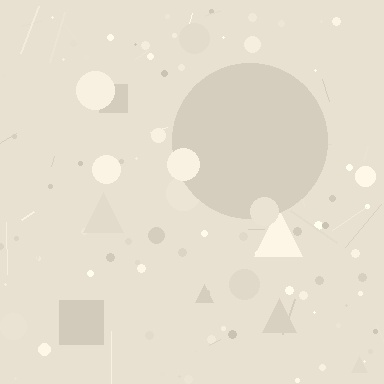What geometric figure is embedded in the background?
A circle is embedded in the background.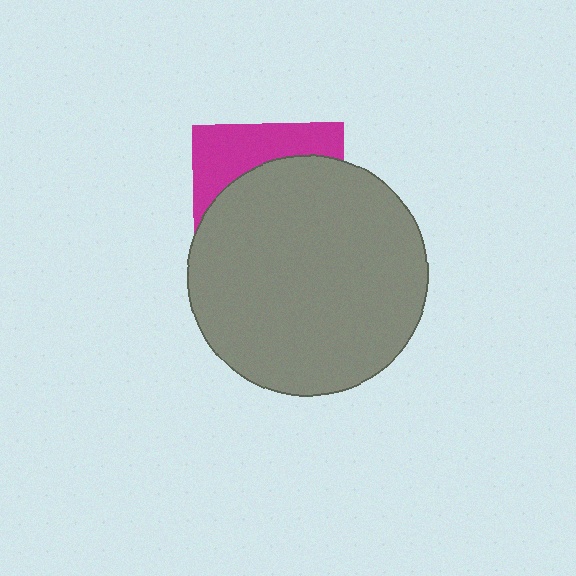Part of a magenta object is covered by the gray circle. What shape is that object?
It is a square.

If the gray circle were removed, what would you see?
You would see the complete magenta square.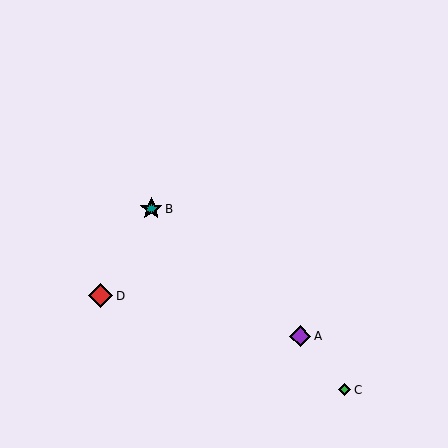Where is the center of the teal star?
The center of the teal star is at (151, 209).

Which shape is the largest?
The red diamond (labeled D) is the largest.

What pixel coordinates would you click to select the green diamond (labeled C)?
Click at (345, 390) to select the green diamond C.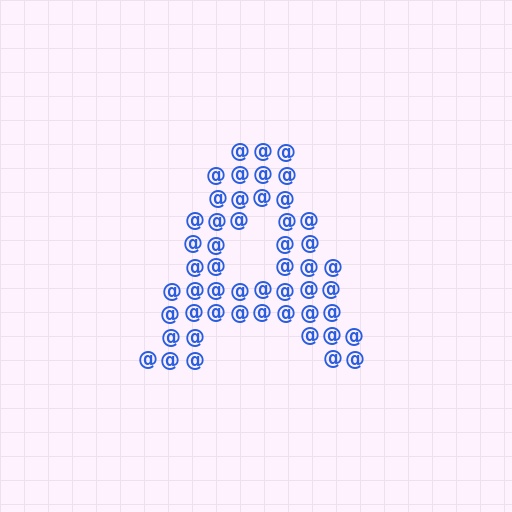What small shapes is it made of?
It is made of small at signs.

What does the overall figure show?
The overall figure shows the letter A.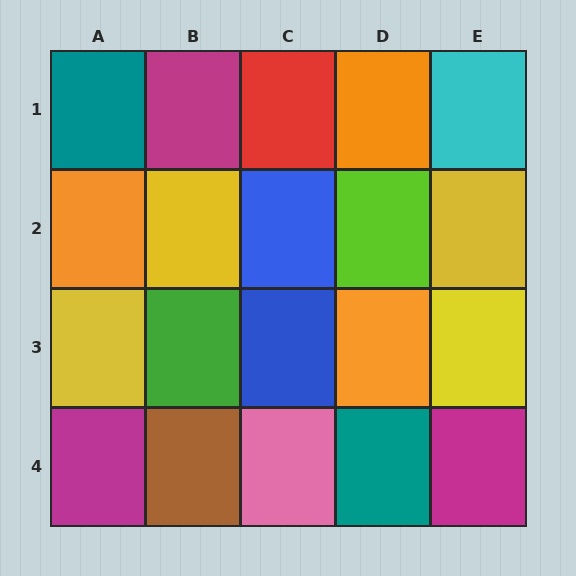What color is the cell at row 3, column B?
Green.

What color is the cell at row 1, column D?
Orange.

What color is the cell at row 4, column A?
Magenta.